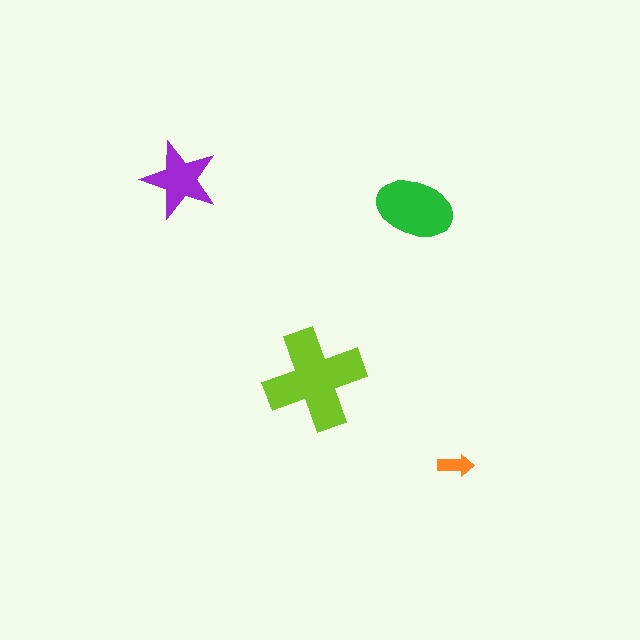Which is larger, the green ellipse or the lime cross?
The lime cross.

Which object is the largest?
The lime cross.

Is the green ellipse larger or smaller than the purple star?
Larger.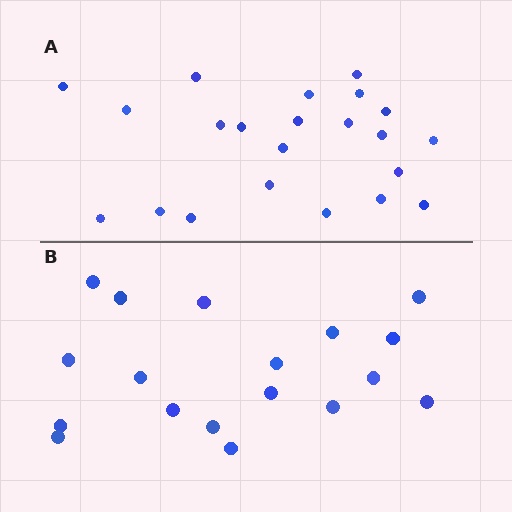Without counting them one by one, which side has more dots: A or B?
Region A (the top region) has more dots.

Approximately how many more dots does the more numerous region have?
Region A has about 4 more dots than region B.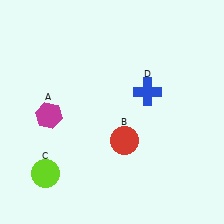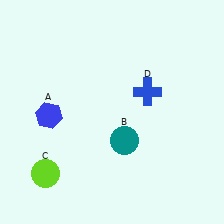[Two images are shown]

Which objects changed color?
A changed from magenta to blue. B changed from red to teal.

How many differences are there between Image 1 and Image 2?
There are 2 differences between the two images.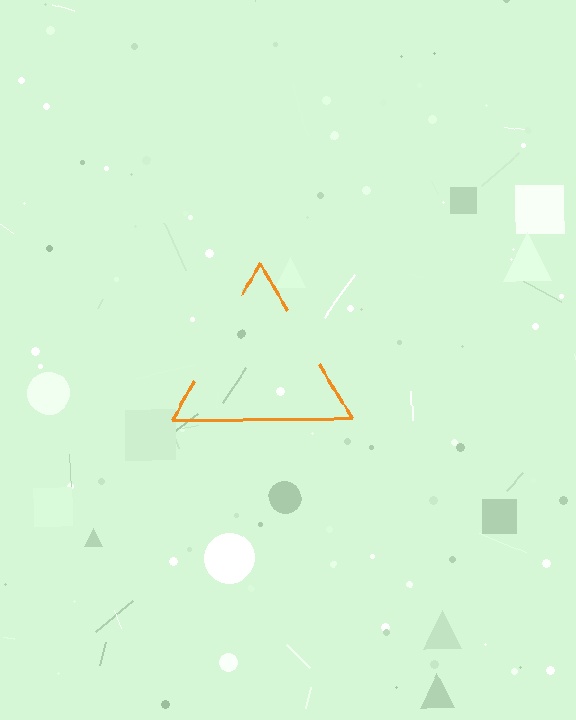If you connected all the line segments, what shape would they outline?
They would outline a triangle.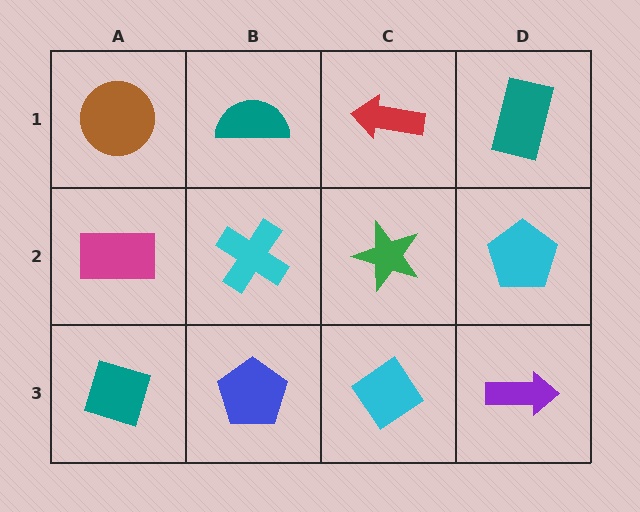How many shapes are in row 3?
4 shapes.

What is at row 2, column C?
A green star.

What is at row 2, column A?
A magenta rectangle.